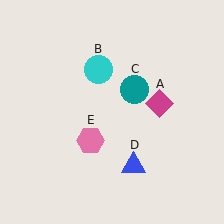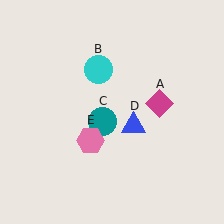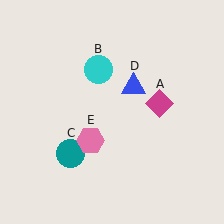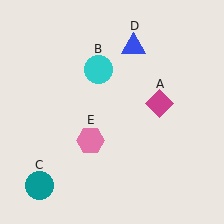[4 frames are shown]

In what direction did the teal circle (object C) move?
The teal circle (object C) moved down and to the left.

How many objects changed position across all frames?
2 objects changed position: teal circle (object C), blue triangle (object D).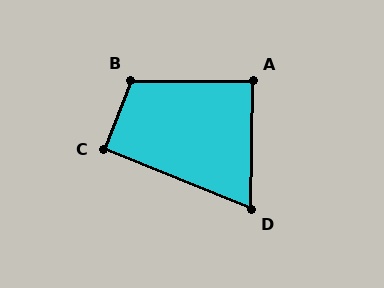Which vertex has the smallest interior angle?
D, at approximately 69 degrees.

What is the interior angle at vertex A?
Approximately 89 degrees (approximately right).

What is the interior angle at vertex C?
Approximately 91 degrees (approximately right).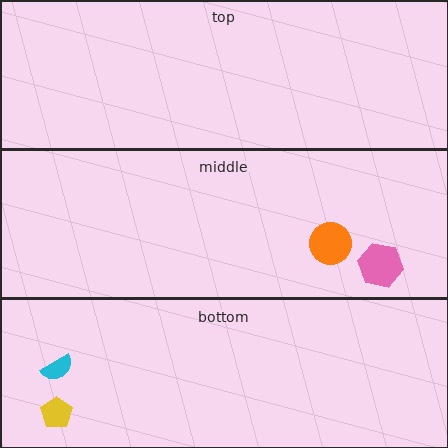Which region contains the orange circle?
The middle region.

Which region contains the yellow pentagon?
The bottom region.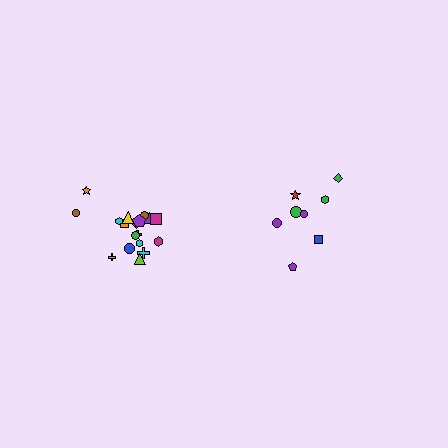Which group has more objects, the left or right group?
The left group.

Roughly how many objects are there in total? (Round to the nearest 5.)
Roughly 25 objects in total.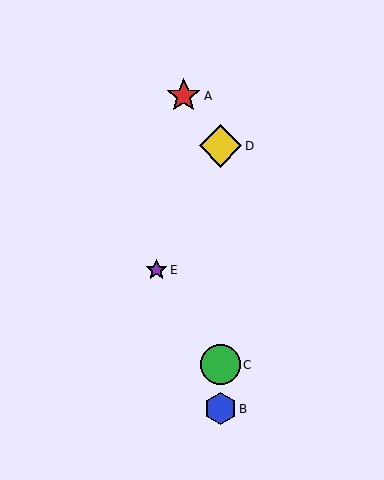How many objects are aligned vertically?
3 objects (B, C, D) are aligned vertically.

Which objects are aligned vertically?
Objects B, C, D are aligned vertically.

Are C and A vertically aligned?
No, C is at x≈220 and A is at x≈184.